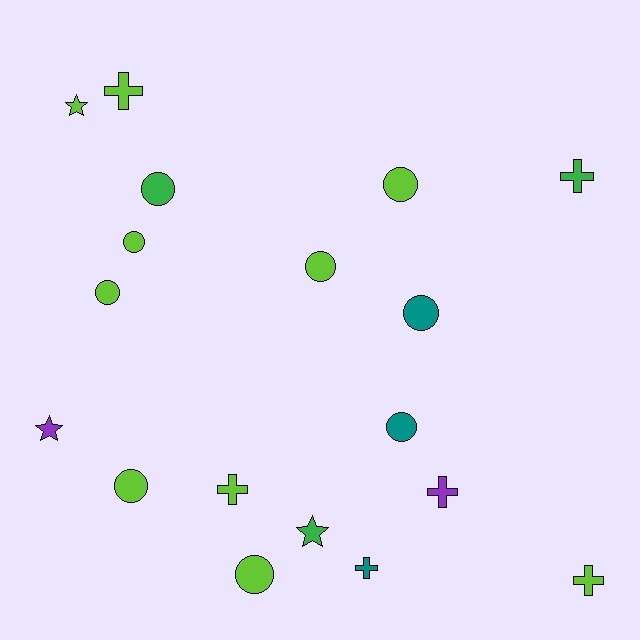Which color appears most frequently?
Lime, with 10 objects.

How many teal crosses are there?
There is 1 teal cross.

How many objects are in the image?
There are 18 objects.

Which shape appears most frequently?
Circle, with 9 objects.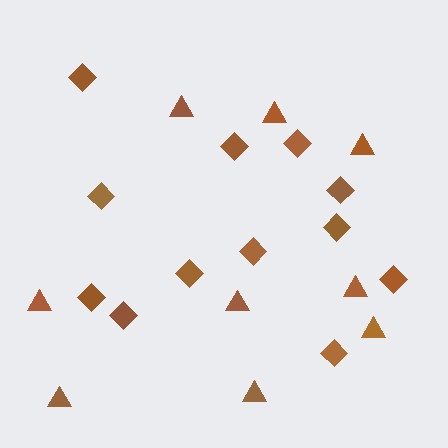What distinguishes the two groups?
There are 2 groups: one group of diamonds (12) and one group of triangles (9).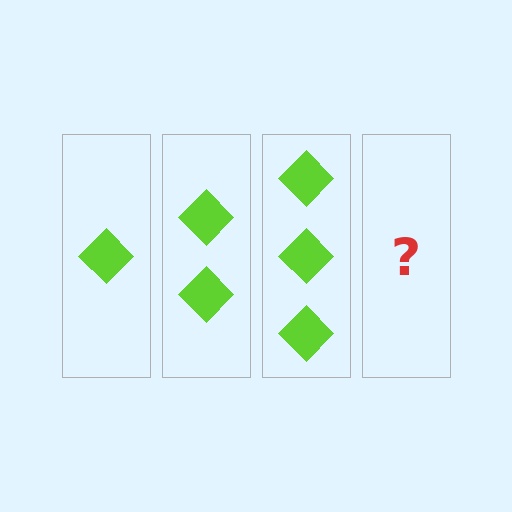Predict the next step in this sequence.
The next step is 4 diamonds.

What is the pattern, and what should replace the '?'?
The pattern is that each step adds one more diamond. The '?' should be 4 diamonds.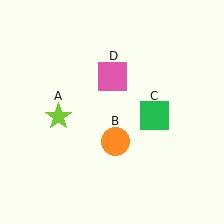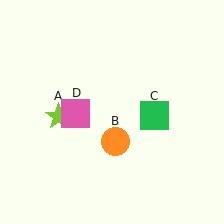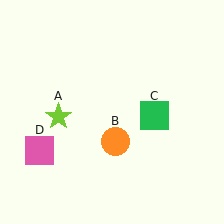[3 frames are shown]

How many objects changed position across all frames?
1 object changed position: pink square (object D).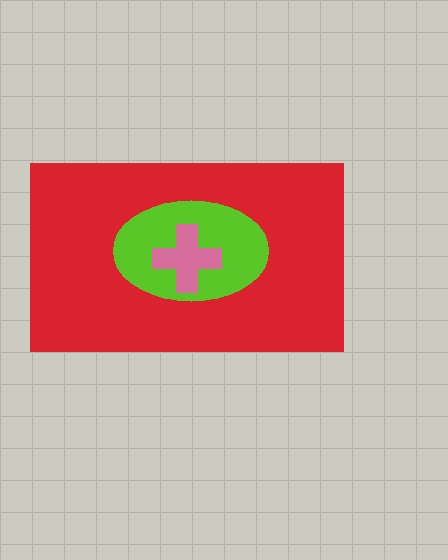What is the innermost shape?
The pink cross.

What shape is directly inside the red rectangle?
The lime ellipse.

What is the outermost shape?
The red rectangle.